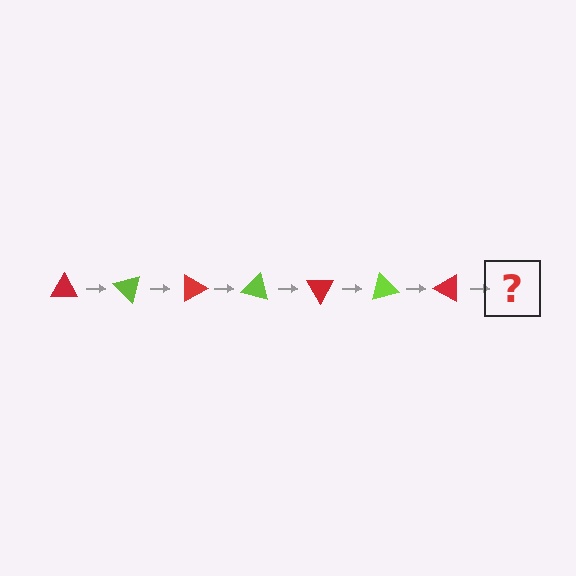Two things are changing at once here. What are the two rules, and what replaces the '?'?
The two rules are that it rotates 45 degrees each step and the color cycles through red and lime. The '?' should be a lime triangle, rotated 315 degrees from the start.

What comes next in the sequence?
The next element should be a lime triangle, rotated 315 degrees from the start.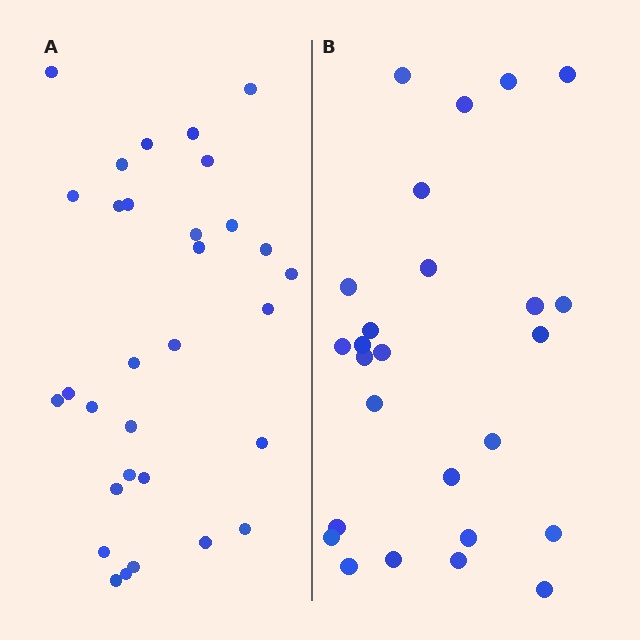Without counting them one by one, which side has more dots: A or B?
Region A (the left region) has more dots.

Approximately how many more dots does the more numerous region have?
Region A has about 5 more dots than region B.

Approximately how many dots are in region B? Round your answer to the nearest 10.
About 30 dots. (The exact count is 26, which rounds to 30.)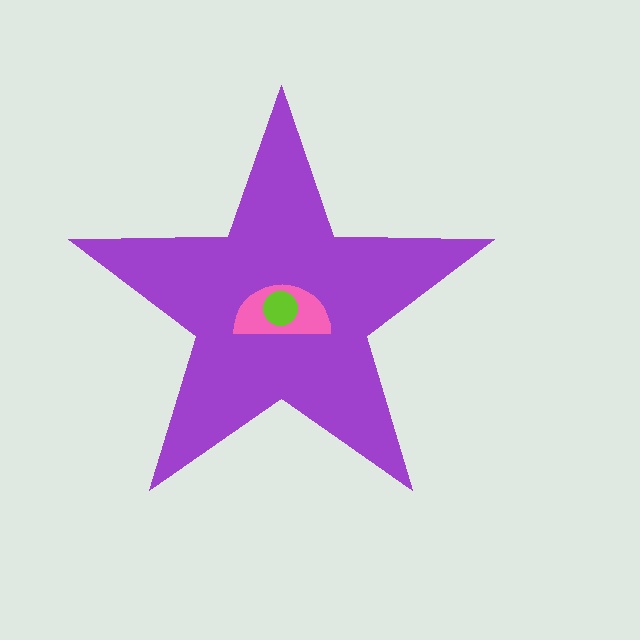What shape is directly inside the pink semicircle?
The lime circle.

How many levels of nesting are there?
3.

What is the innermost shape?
The lime circle.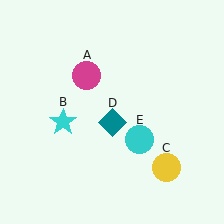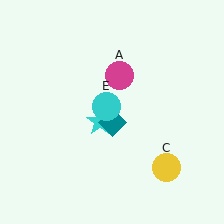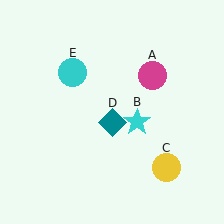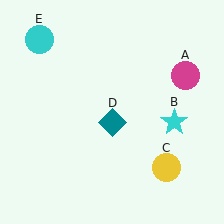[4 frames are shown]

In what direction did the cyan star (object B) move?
The cyan star (object B) moved right.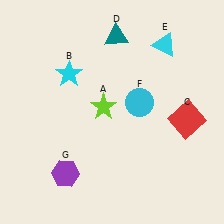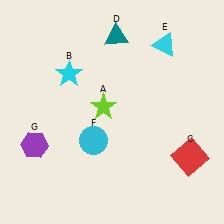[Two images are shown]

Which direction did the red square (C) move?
The red square (C) moved down.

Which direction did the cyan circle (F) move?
The cyan circle (F) moved left.